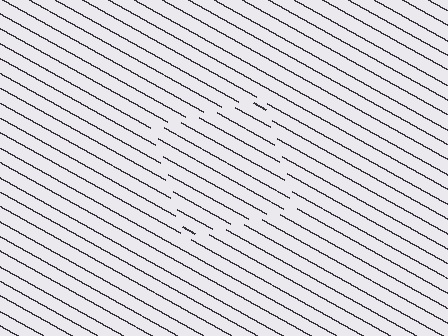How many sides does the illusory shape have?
4 sides — the line-ends trace a square.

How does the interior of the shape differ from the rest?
The interior of the shape contains the same grating, shifted by half a period — the contour is defined by the phase discontinuity where line-ends from the inner and outer gratings abut.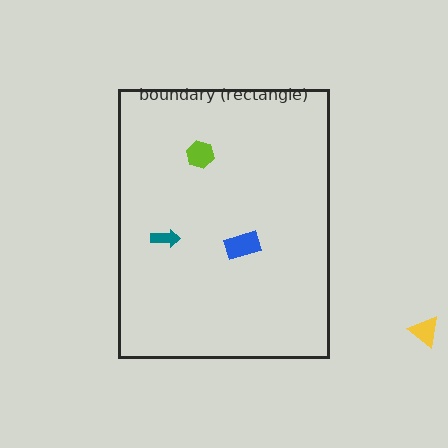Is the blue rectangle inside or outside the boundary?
Inside.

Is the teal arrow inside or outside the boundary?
Inside.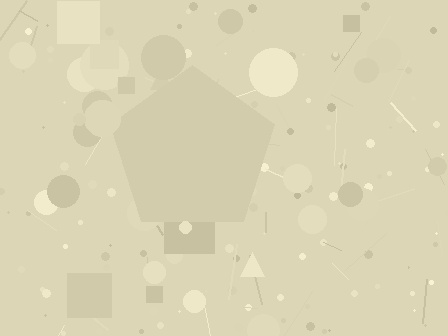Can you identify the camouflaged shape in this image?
The camouflaged shape is a pentagon.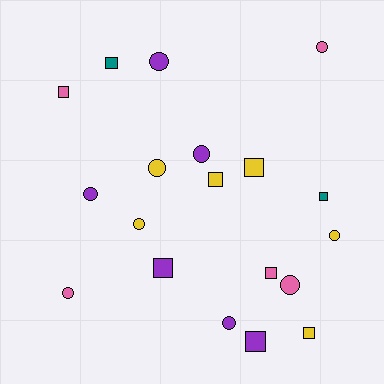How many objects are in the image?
There are 19 objects.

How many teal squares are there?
There are 2 teal squares.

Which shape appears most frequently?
Circle, with 10 objects.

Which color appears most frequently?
Purple, with 6 objects.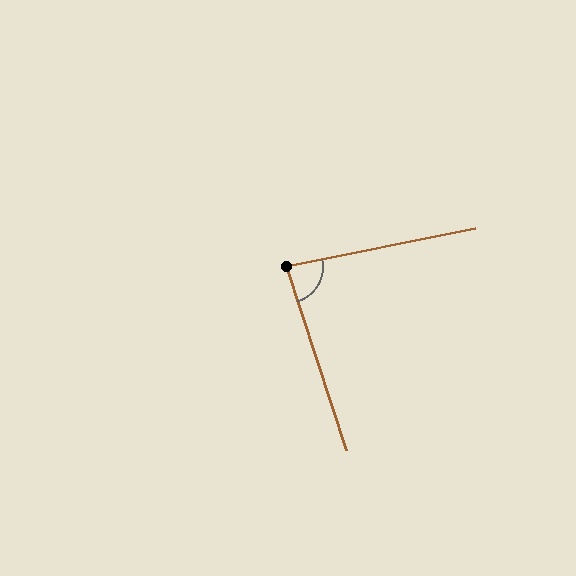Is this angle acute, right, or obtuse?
It is acute.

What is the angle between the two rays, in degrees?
Approximately 83 degrees.